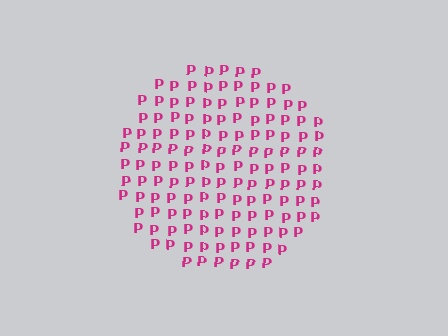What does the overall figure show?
The overall figure shows a circle.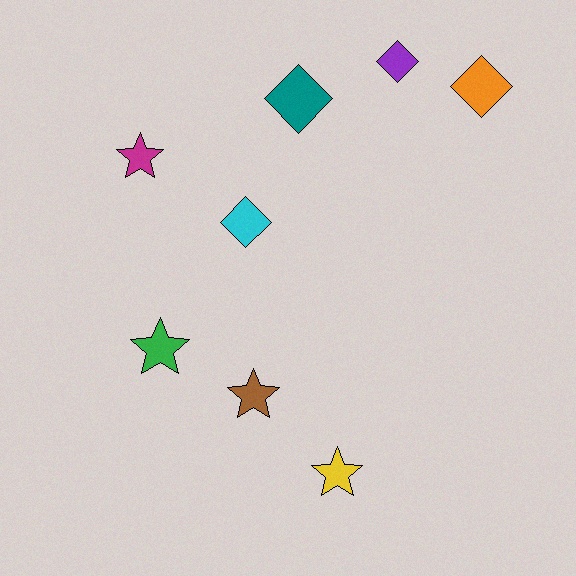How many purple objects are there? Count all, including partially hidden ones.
There is 1 purple object.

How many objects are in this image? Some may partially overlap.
There are 8 objects.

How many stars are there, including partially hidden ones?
There are 4 stars.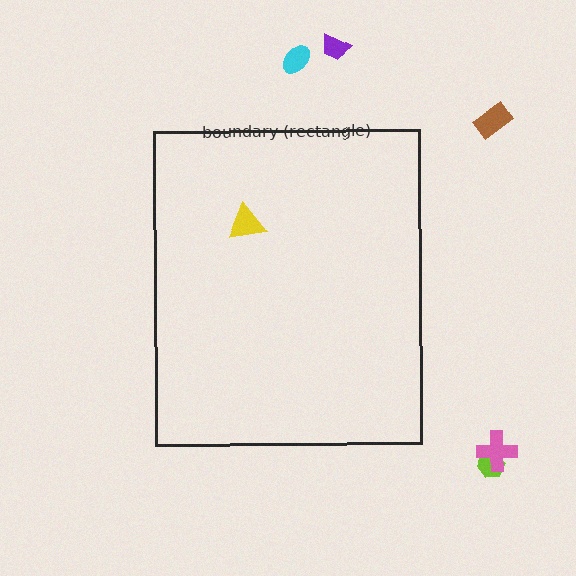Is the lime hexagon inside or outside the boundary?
Outside.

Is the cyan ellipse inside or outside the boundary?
Outside.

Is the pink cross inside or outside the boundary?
Outside.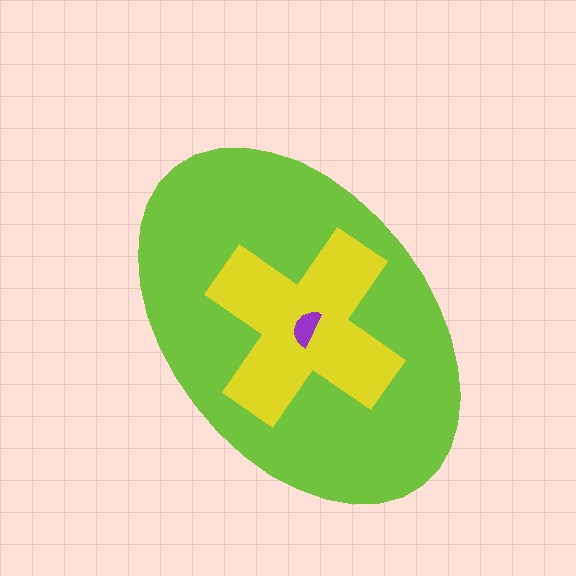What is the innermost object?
The purple semicircle.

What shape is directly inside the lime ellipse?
The yellow cross.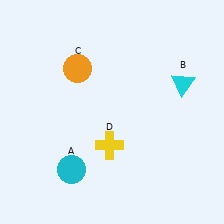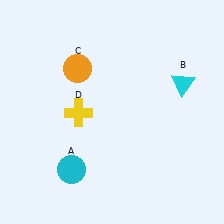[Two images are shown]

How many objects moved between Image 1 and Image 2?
1 object moved between the two images.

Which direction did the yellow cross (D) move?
The yellow cross (D) moved up.